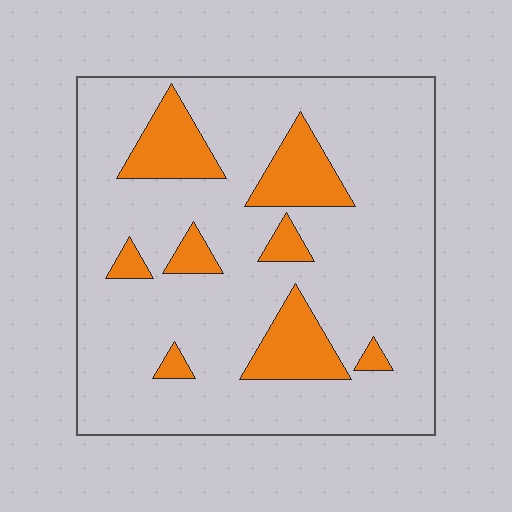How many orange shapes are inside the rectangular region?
8.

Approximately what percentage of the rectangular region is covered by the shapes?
Approximately 15%.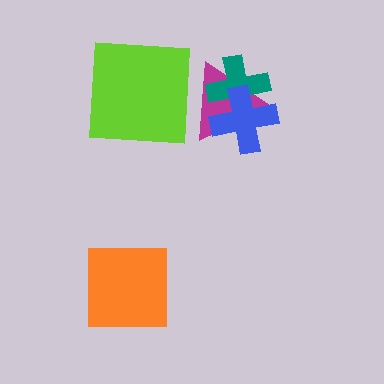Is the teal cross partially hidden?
Yes, it is partially covered by another shape.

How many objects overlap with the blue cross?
2 objects overlap with the blue cross.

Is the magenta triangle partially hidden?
Yes, it is partially covered by another shape.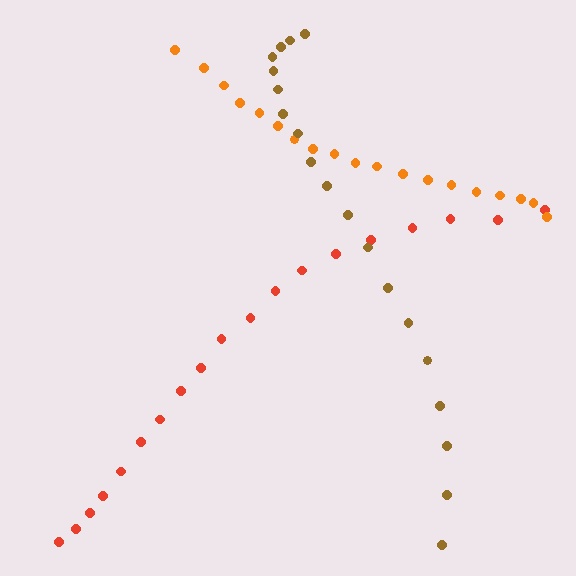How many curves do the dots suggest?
There are 3 distinct paths.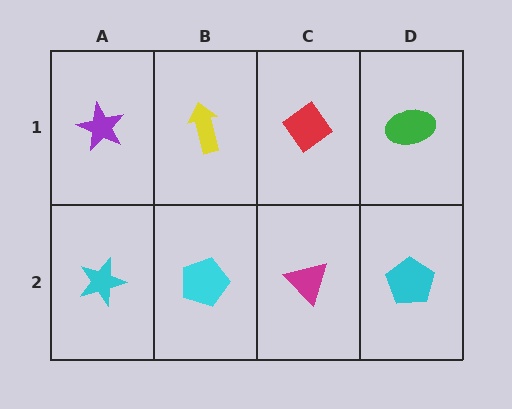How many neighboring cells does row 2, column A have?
2.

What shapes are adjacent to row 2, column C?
A red diamond (row 1, column C), a cyan pentagon (row 2, column B), a cyan pentagon (row 2, column D).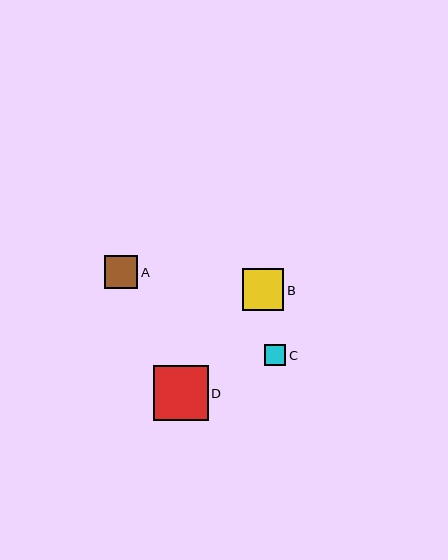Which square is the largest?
Square D is the largest with a size of approximately 55 pixels.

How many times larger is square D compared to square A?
Square D is approximately 1.7 times the size of square A.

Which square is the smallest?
Square C is the smallest with a size of approximately 22 pixels.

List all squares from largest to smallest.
From largest to smallest: D, B, A, C.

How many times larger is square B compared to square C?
Square B is approximately 1.9 times the size of square C.